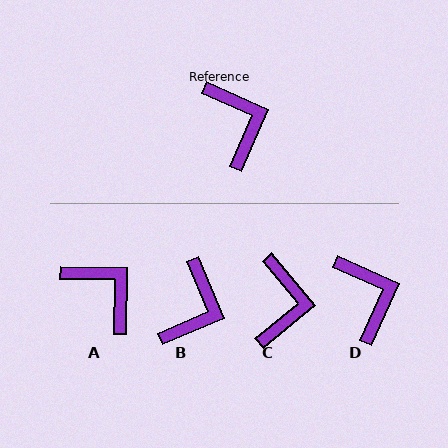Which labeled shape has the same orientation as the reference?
D.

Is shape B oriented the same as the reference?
No, it is off by about 43 degrees.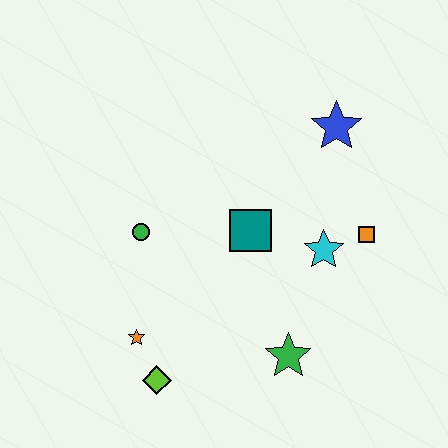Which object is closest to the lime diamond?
The orange star is closest to the lime diamond.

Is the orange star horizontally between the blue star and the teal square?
No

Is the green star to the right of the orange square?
No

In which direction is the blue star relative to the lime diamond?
The blue star is above the lime diamond.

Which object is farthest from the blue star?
The lime diamond is farthest from the blue star.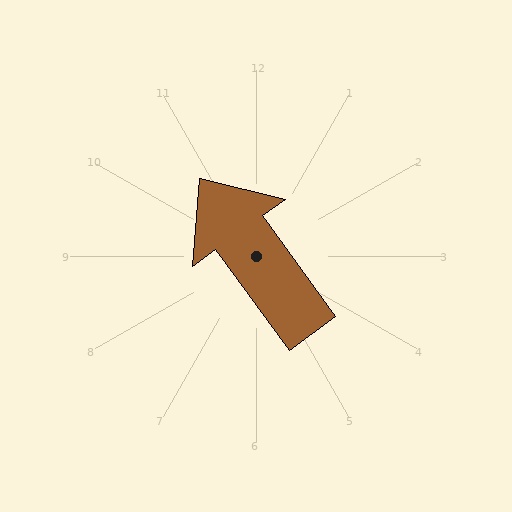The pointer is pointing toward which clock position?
Roughly 11 o'clock.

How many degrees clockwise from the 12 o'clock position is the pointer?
Approximately 324 degrees.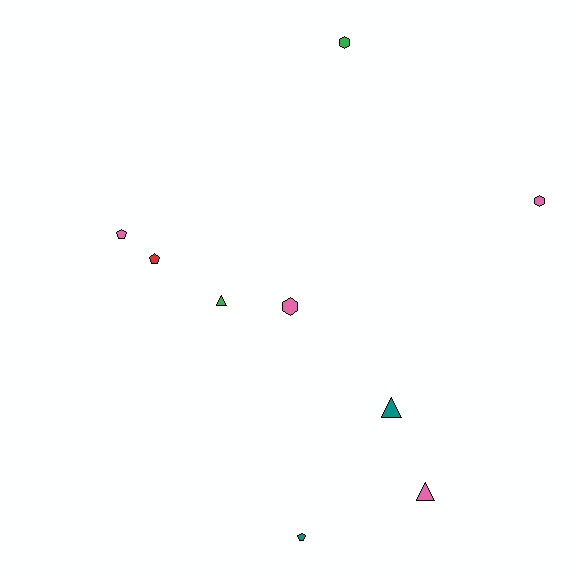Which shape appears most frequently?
Pentagon, with 3 objects.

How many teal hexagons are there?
There are no teal hexagons.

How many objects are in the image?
There are 9 objects.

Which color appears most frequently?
Pink, with 4 objects.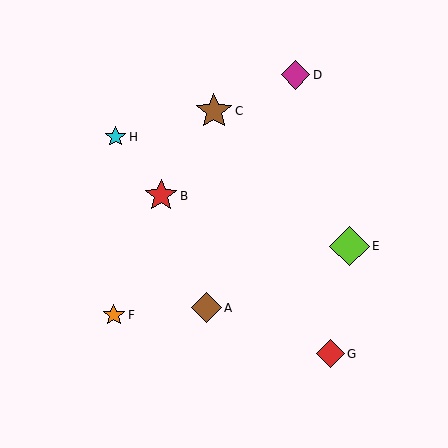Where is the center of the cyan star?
The center of the cyan star is at (115, 137).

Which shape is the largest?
The lime diamond (labeled E) is the largest.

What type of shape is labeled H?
Shape H is a cyan star.